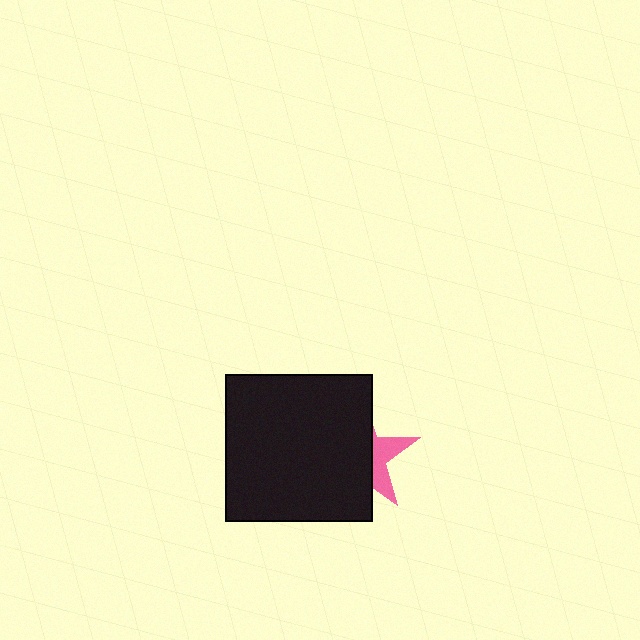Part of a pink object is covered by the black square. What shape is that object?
It is a star.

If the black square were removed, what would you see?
You would see the complete pink star.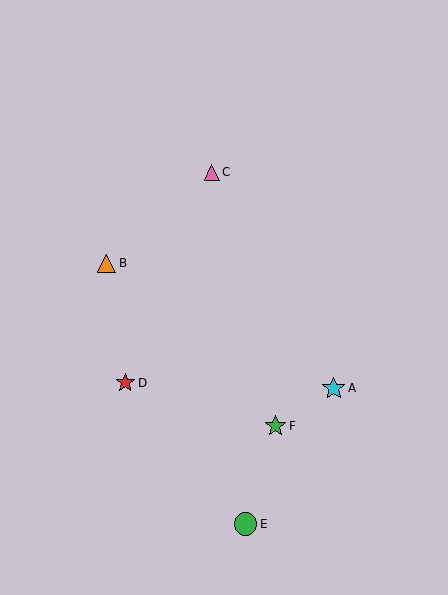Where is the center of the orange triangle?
The center of the orange triangle is at (107, 263).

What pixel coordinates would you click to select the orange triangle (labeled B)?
Click at (107, 263) to select the orange triangle B.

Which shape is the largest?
The green circle (labeled E) is the largest.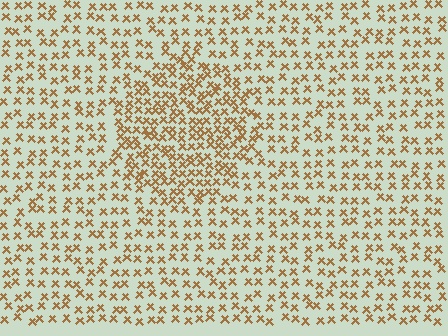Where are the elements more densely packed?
The elements are more densely packed inside the circle boundary.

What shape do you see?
I see a circle.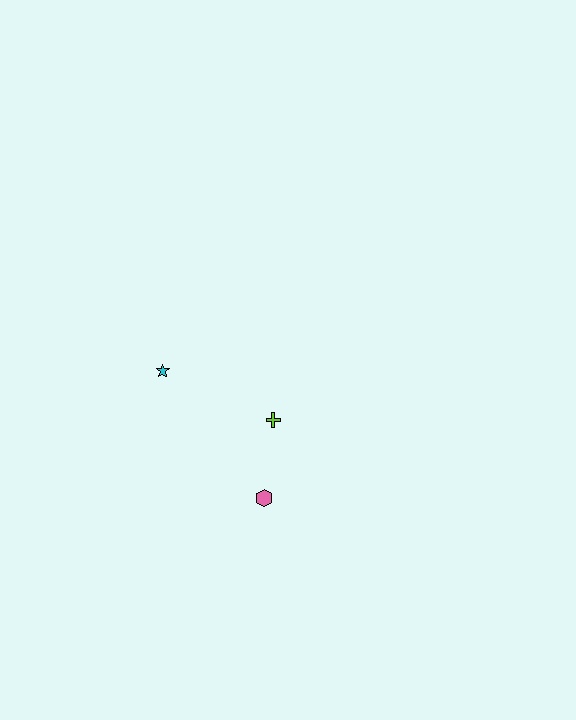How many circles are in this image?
There are no circles.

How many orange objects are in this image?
There are no orange objects.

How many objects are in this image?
There are 3 objects.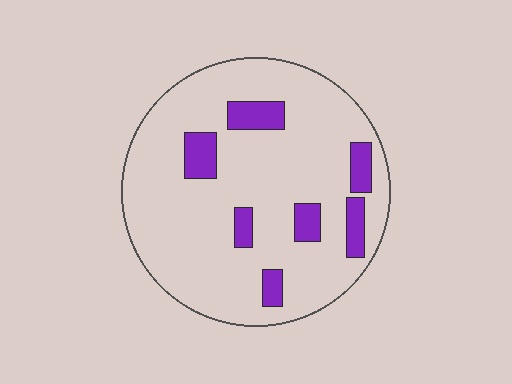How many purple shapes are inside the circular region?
7.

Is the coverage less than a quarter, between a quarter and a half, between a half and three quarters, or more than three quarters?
Less than a quarter.